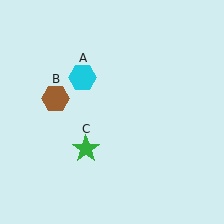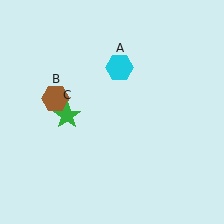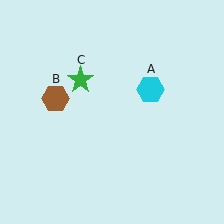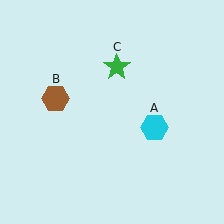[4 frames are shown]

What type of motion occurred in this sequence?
The cyan hexagon (object A), green star (object C) rotated clockwise around the center of the scene.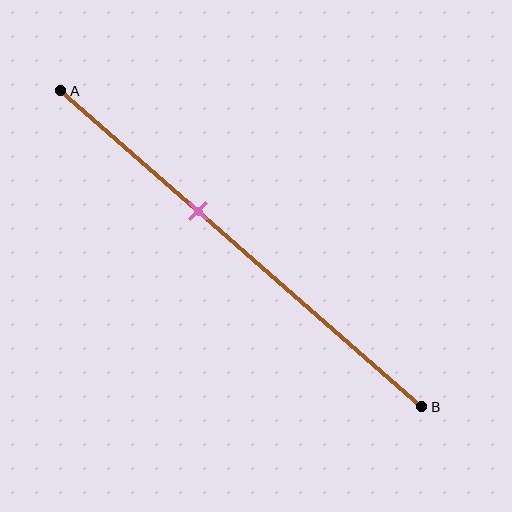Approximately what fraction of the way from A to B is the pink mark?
The pink mark is approximately 40% of the way from A to B.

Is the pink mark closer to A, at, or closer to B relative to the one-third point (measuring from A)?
The pink mark is closer to point B than the one-third point of segment AB.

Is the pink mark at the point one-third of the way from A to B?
No, the mark is at about 40% from A, not at the 33% one-third point.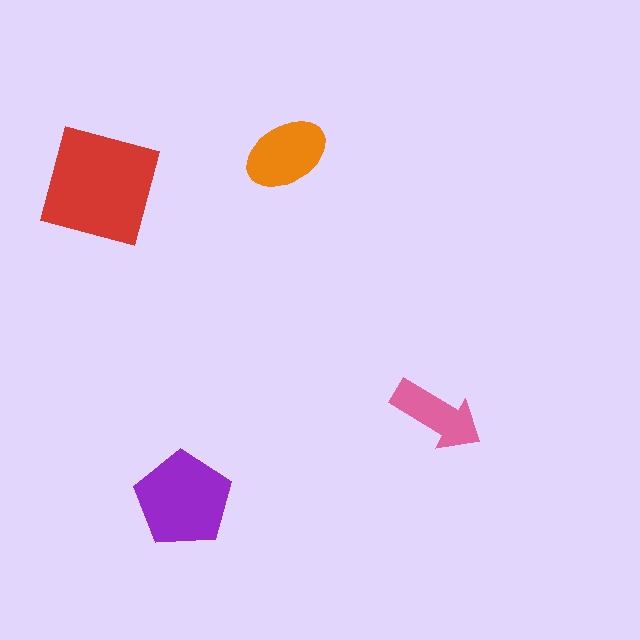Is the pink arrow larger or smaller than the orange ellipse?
Smaller.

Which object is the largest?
The red square.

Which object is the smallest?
The pink arrow.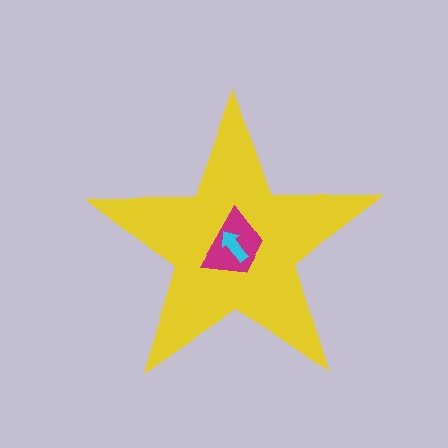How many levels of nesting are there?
3.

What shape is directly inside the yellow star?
The magenta trapezoid.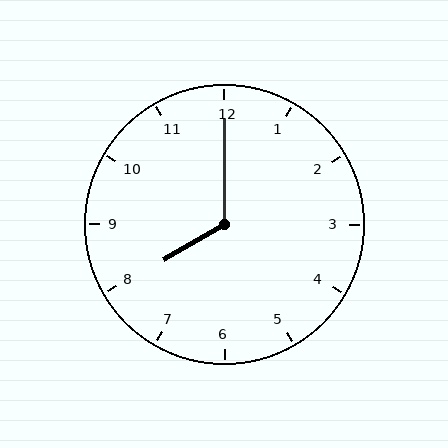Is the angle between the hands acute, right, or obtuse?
It is obtuse.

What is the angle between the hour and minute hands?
Approximately 120 degrees.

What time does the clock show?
8:00.